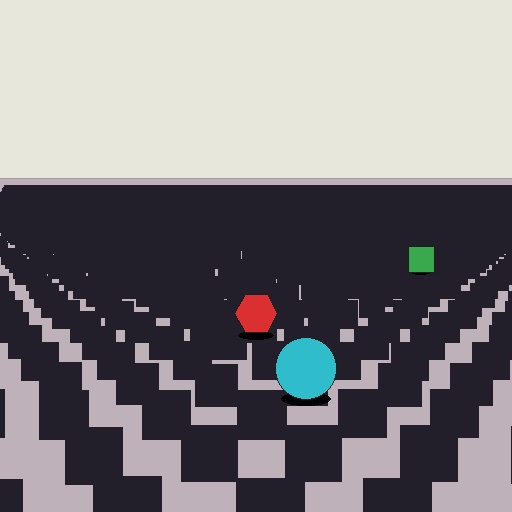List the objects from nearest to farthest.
From nearest to farthest: the cyan circle, the red hexagon, the green square.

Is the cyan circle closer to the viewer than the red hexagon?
Yes. The cyan circle is closer — you can tell from the texture gradient: the ground texture is coarser near it.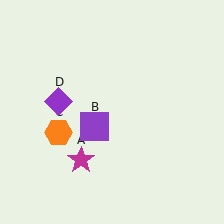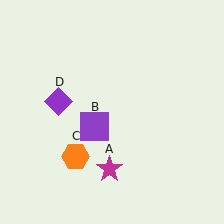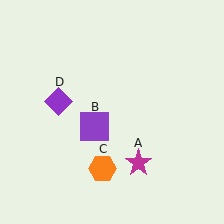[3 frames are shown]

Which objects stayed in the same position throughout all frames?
Purple square (object B) and purple diamond (object D) remained stationary.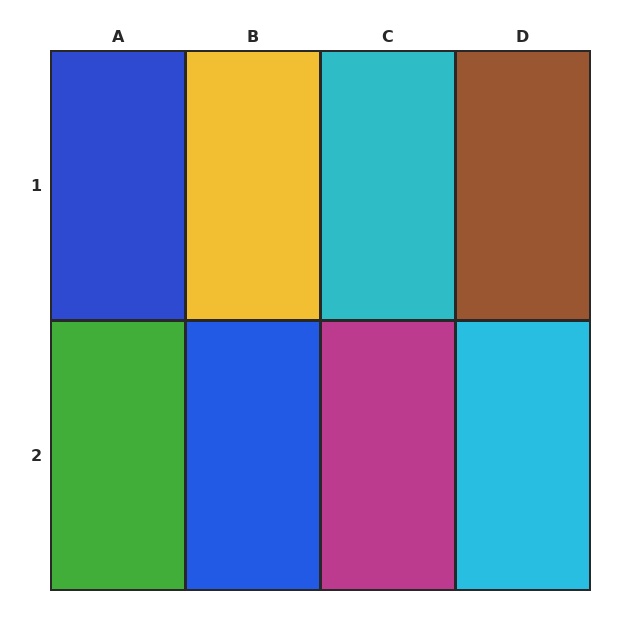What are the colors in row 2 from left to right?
Green, blue, magenta, cyan.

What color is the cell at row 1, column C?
Cyan.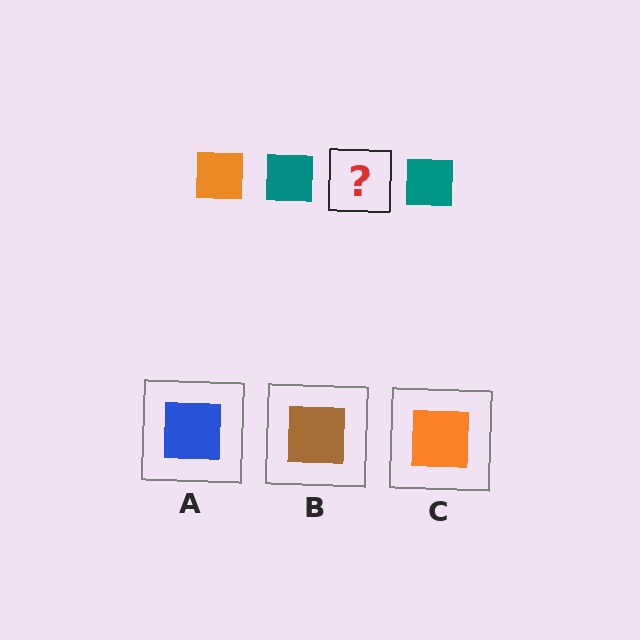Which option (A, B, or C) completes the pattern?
C.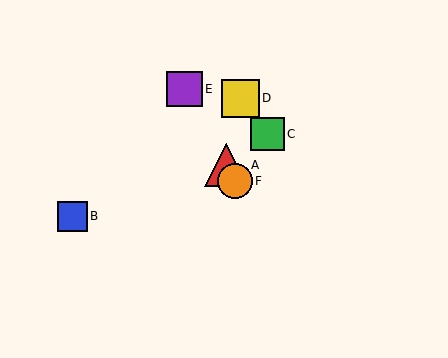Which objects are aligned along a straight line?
Objects A, E, F are aligned along a straight line.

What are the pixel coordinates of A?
Object A is at (226, 165).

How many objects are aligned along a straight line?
3 objects (A, E, F) are aligned along a straight line.